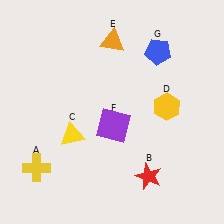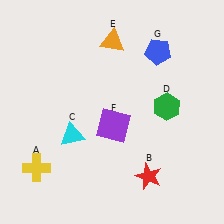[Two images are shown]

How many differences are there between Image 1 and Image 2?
There are 2 differences between the two images.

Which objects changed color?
C changed from yellow to cyan. D changed from yellow to green.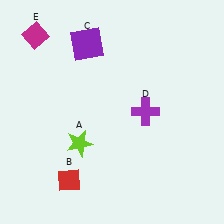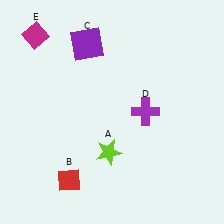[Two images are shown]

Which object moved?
The lime star (A) moved right.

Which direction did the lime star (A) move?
The lime star (A) moved right.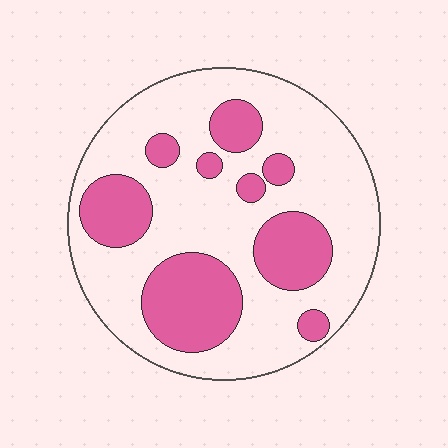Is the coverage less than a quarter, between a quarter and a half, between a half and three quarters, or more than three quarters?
Between a quarter and a half.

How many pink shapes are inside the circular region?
9.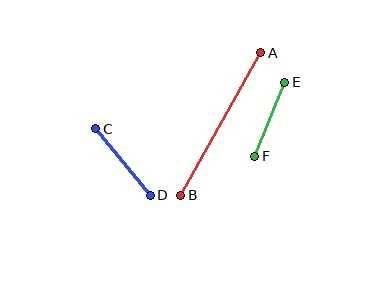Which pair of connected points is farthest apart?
Points A and B are farthest apart.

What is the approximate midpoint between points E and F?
The midpoint is at approximately (270, 119) pixels.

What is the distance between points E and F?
The distance is approximately 80 pixels.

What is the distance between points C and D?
The distance is approximately 86 pixels.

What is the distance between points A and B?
The distance is approximately 163 pixels.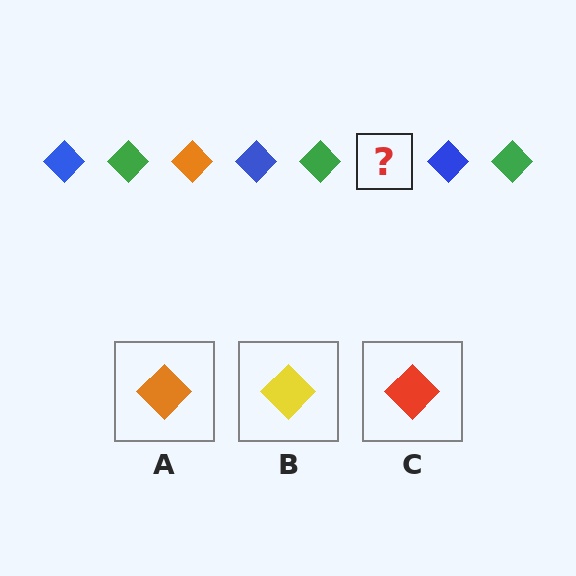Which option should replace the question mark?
Option A.